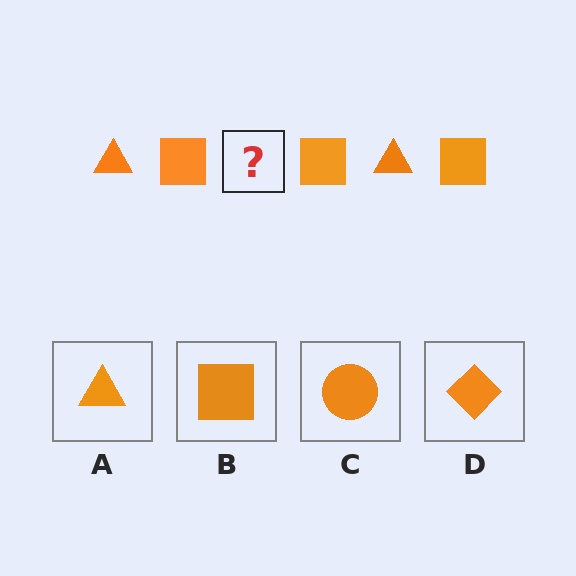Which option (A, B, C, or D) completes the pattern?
A.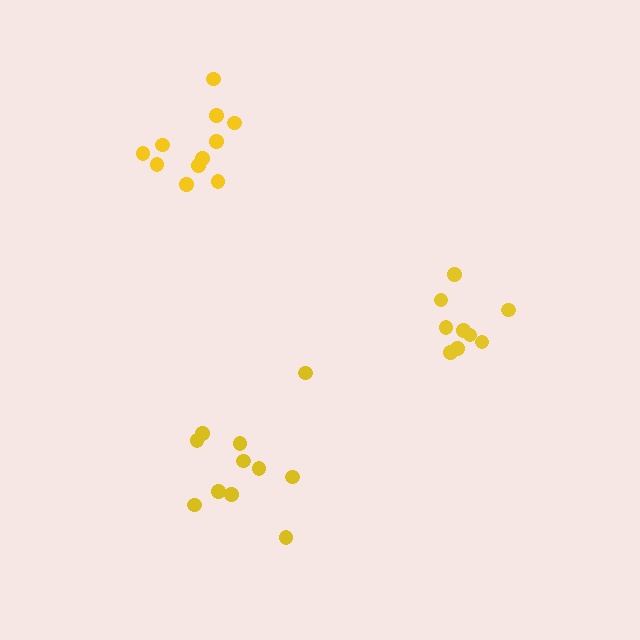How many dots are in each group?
Group 1: 11 dots, Group 2: 9 dots, Group 3: 11 dots (31 total).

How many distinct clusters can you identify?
There are 3 distinct clusters.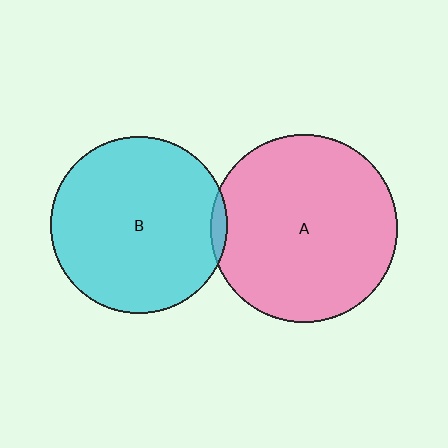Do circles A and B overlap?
Yes.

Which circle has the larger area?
Circle A (pink).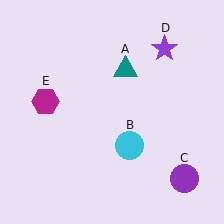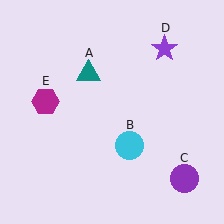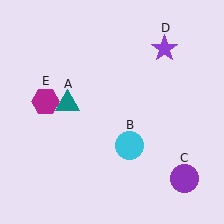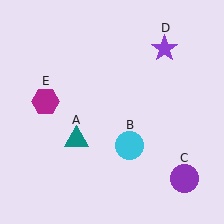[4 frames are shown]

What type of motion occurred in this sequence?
The teal triangle (object A) rotated counterclockwise around the center of the scene.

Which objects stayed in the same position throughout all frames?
Cyan circle (object B) and purple circle (object C) and purple star (object D) and magenta hexagon (object E) remained stationary.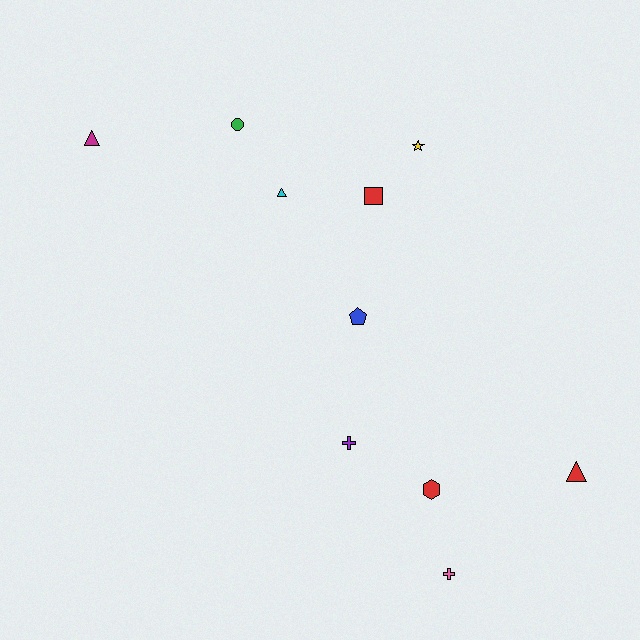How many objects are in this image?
There are 10 objects.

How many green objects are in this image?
There is 1 green object.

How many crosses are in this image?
There are 2 crosses.